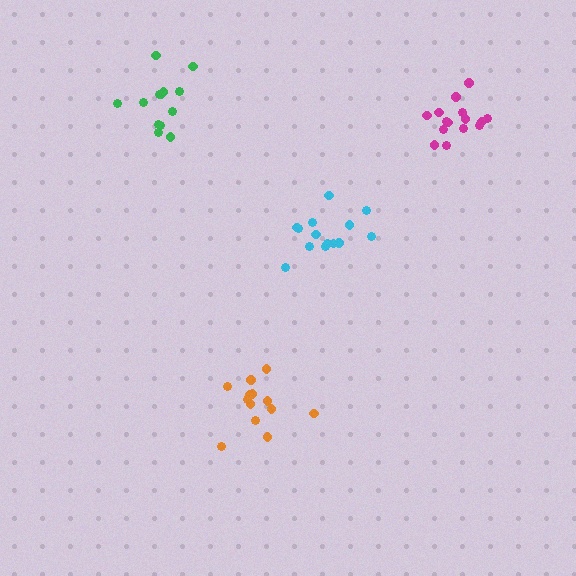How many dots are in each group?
Group 1: 14 dots, Group 2: 13 dots, Group 3: 13 dots, Group 4: 15 dots (55 total).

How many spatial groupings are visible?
There are 4 spatial groupings.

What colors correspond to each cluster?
The clusters are colored: cyan, green, orange, magenta.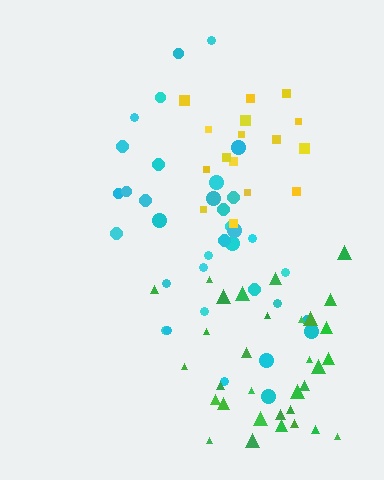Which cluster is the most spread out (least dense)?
Yellow.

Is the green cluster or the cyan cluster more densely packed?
Green.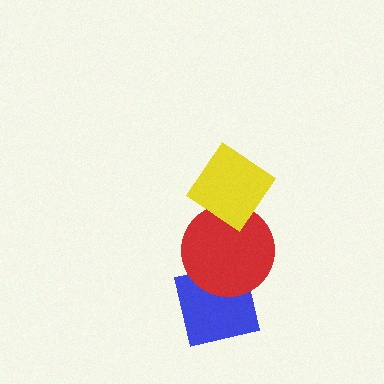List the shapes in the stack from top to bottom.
From top to bottom: the yellow diamond, the red circle, the blue square.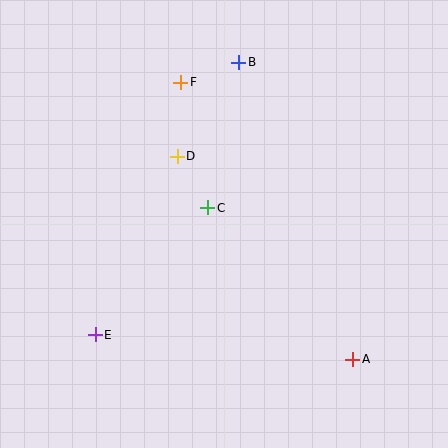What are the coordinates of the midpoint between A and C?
The midpoint between A and C is at (280, 284).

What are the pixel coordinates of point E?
Point E is at (95, 335).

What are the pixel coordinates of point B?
Point B is at (239, 62).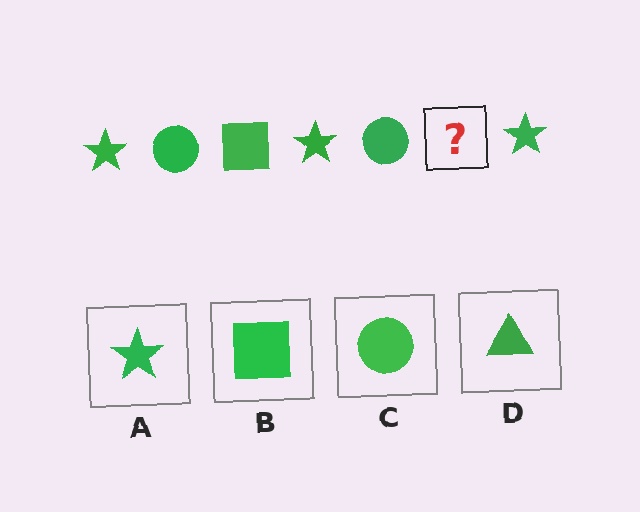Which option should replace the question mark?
Option B.